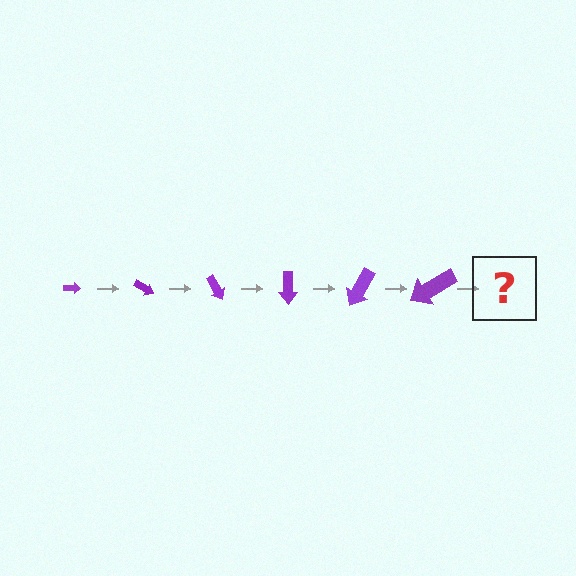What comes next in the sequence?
The next element should be an arrow, larger than the previous one and rotated 180 degrees from the start.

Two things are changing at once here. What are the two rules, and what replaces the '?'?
The two rules are that the arrow grows larger each step and it rotates 30 degrees each step. The '?' should be an arrow, larger than the previous one and rotated 180 degrees from the start.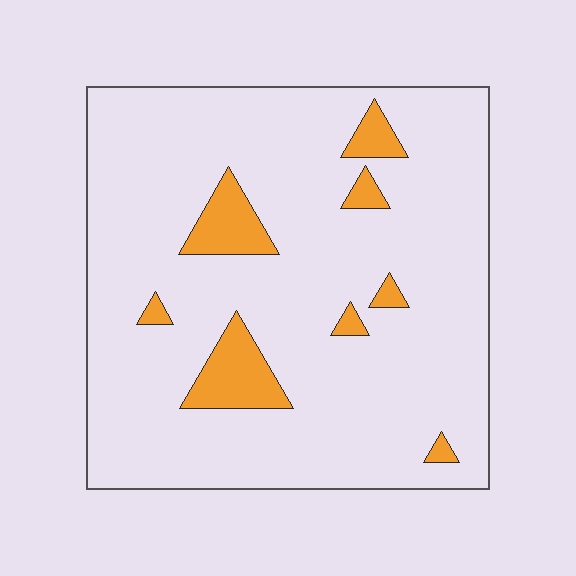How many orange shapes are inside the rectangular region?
8.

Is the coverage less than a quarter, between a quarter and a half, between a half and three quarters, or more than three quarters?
Less than a quarter.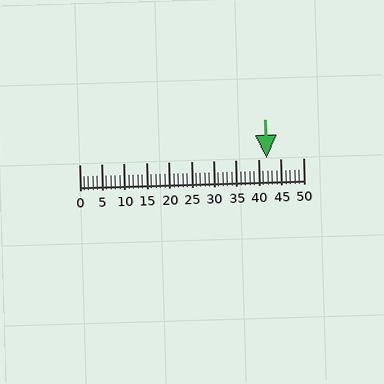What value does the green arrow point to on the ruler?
The green arrow points to approximately 42.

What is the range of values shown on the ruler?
The ruler shows values from 0 to 50.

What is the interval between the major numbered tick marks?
The major tick marks are spaced 5 units apart.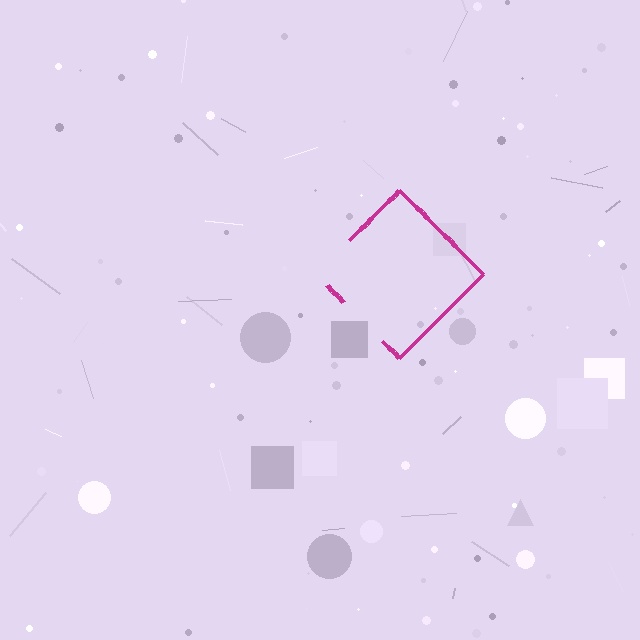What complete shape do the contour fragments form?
The contour fragments form a diamond.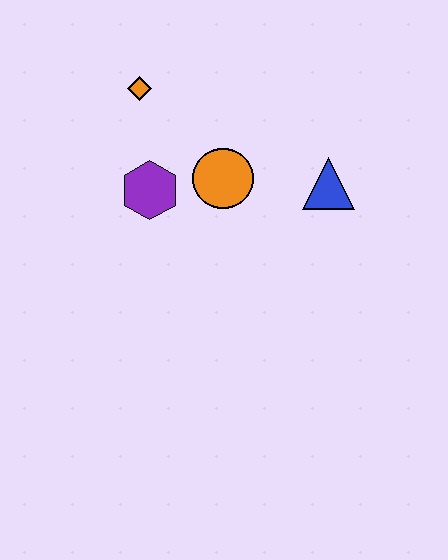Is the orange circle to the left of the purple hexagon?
No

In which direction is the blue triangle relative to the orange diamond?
The blue triangle is to the right of the orange diamond.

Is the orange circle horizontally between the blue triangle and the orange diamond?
Yes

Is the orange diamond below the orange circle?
No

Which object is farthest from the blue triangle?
The orange diamond is farthest from the blue triangle.